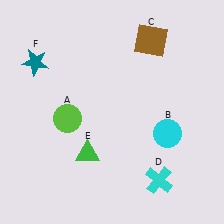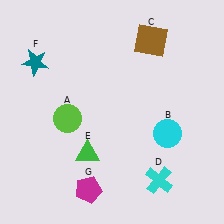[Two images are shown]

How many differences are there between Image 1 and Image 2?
There is 1 difference between the two images.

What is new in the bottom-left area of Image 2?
A magenta pentagon (G) was added in the bottom-left area of Image 2.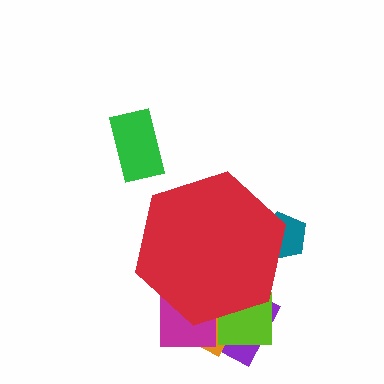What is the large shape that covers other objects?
A red hexagon.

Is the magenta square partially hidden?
Yes, the magenta square is partially hidden behind the red hexagon.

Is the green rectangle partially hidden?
No, the green rectangle is fully visible.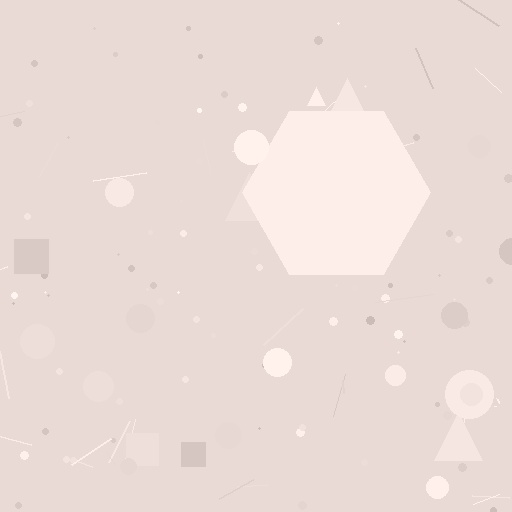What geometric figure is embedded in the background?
A hexagon is embedded in the background.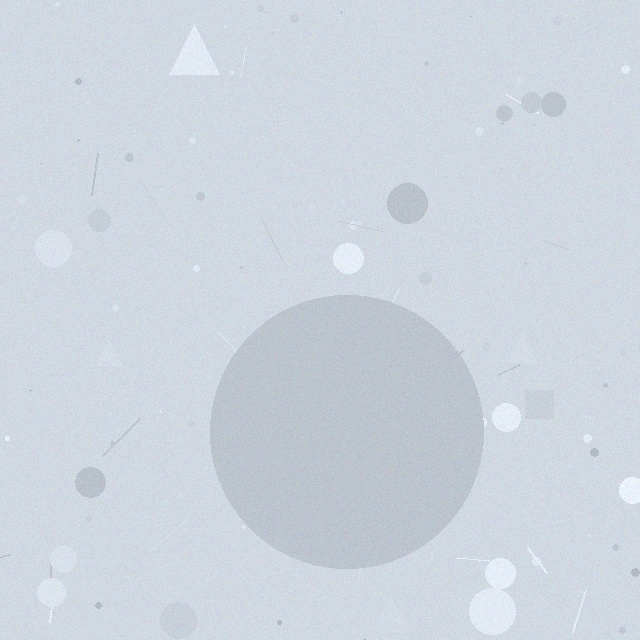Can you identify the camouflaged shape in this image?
The camouflaged shape is a circle.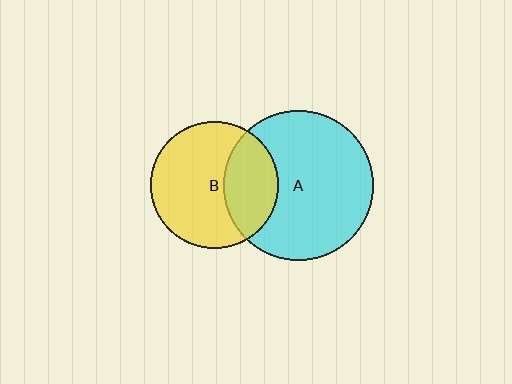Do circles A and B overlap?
Yes.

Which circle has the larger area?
Circle A (cyan).